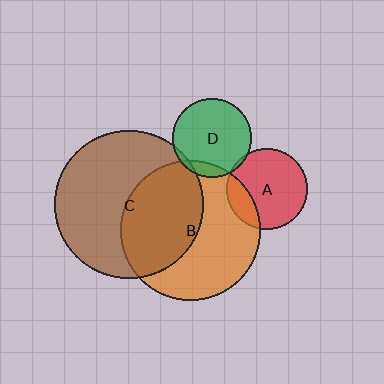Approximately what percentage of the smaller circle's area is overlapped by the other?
Approximately 5%.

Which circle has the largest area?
Circle C (brown).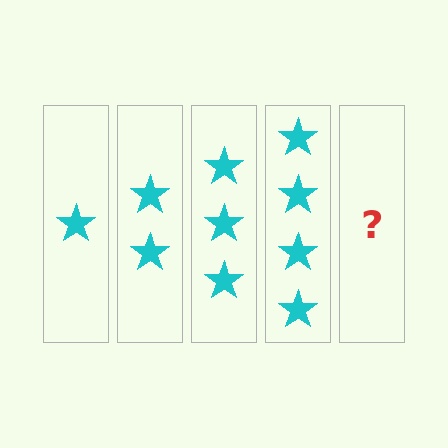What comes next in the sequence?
The next element should be 5 stars.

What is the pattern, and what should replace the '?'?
The pattern is that each step adds one more star. The '?' should be 5 stars.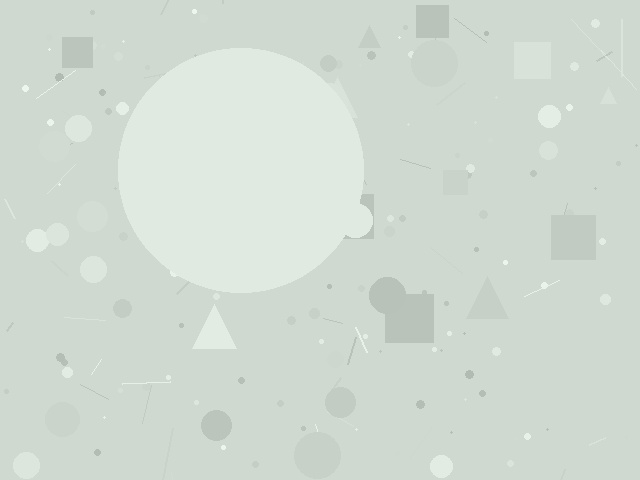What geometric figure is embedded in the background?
A circle is embedded in the background.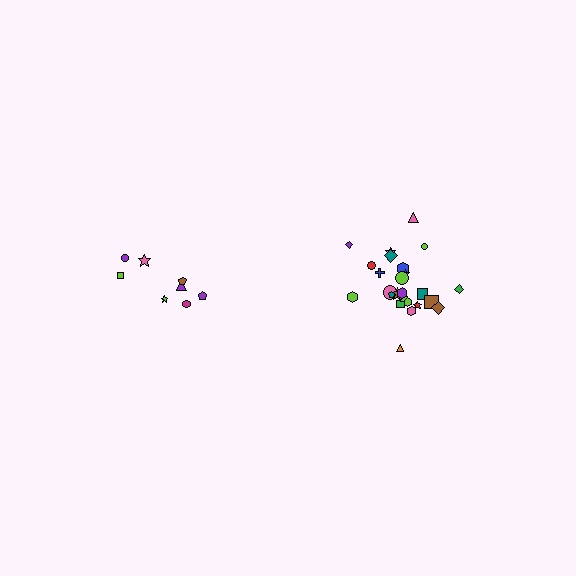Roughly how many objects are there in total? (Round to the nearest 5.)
Roughly 35 objects in total.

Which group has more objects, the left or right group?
The right group.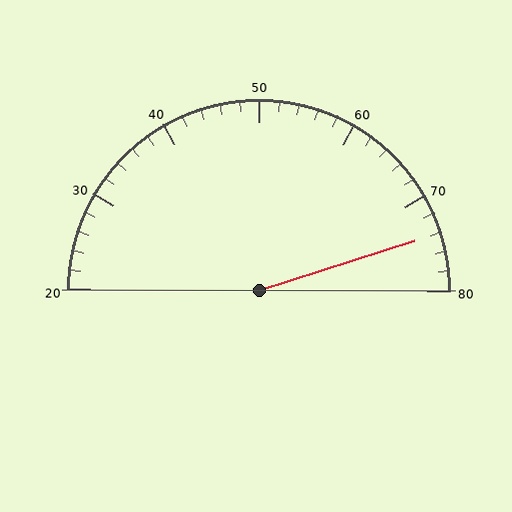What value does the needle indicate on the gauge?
The needle indicates approximately 74.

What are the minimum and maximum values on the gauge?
The gauge ranges from 20 to 80.